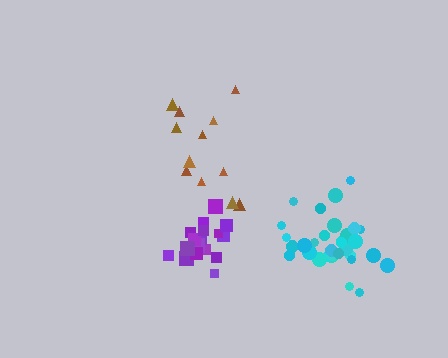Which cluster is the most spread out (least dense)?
Brown.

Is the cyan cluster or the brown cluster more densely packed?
Cyan.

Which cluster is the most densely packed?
Cyan.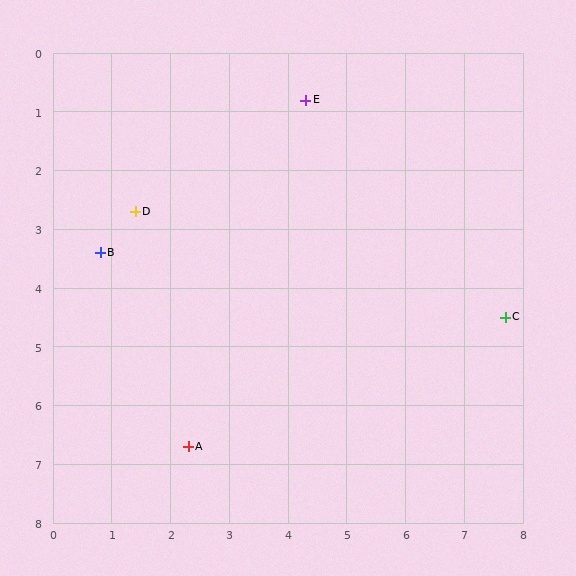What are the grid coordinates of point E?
Point E is at approximately (4.3, 0.8).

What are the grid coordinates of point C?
Point C is at approximately (7.7, 4.5).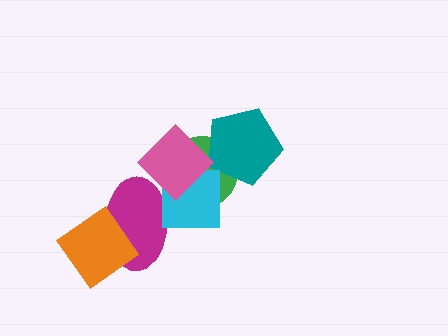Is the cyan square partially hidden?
Yes, it is partially covered by another shape.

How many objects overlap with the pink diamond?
4 objects overlap with the pink diamond.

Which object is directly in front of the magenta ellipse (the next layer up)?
The orange diamond is directly in front of the magenta ellipse.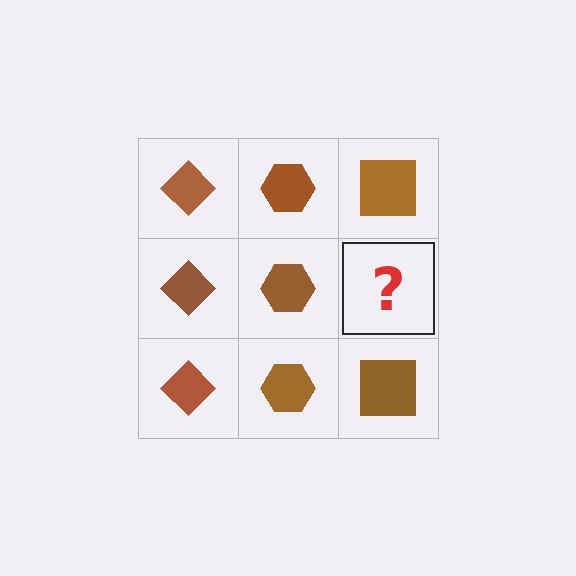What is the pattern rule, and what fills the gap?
The rule is that each column has a consistent shape. The gap should be filled with a brown square.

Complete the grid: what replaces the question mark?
The question mark should be replaced with a brown square.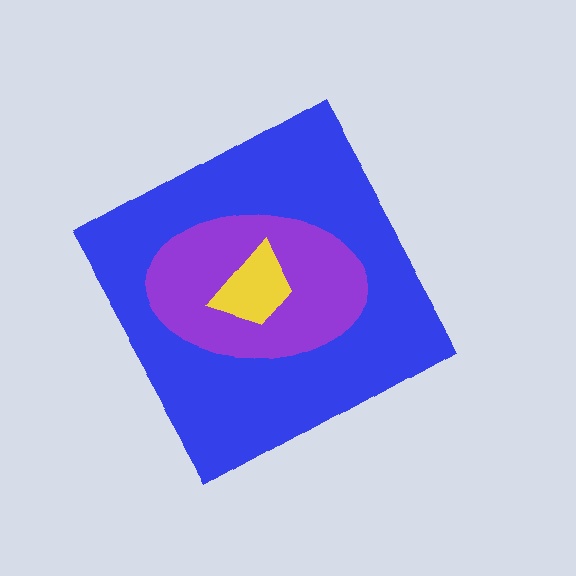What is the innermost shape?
The yellow trapezoid.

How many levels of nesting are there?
3.